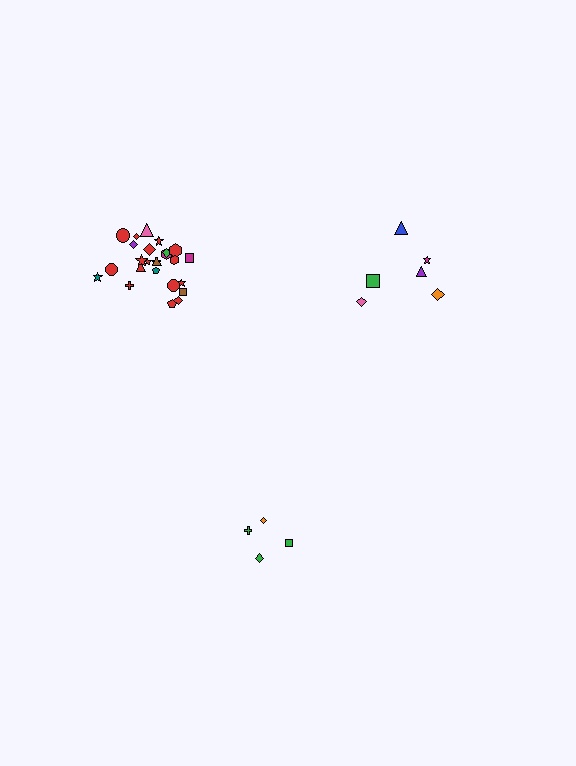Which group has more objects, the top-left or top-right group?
The top-left group.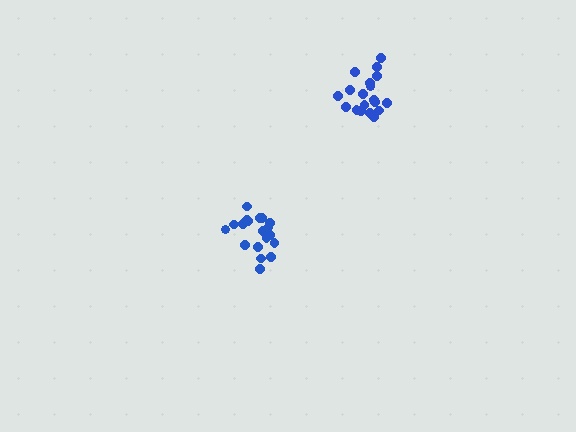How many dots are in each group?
Group 1: 19 dots, Group 2: 19 dots (38 total).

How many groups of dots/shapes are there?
There are 2 groups.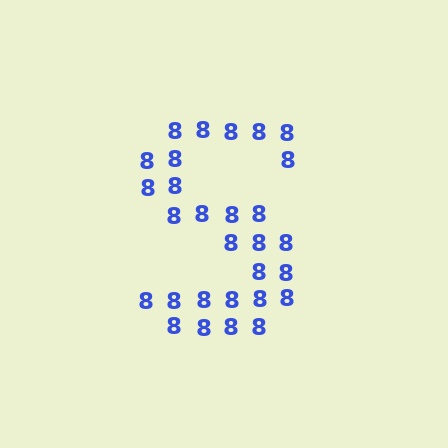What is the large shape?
The large shape is the letter S.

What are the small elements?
The small elements are digit 8's.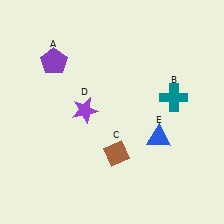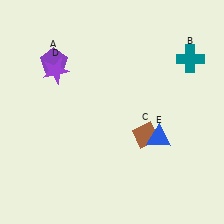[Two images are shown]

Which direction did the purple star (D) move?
The purple star (D) moved up.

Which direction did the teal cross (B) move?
The teal cross (B) moved up.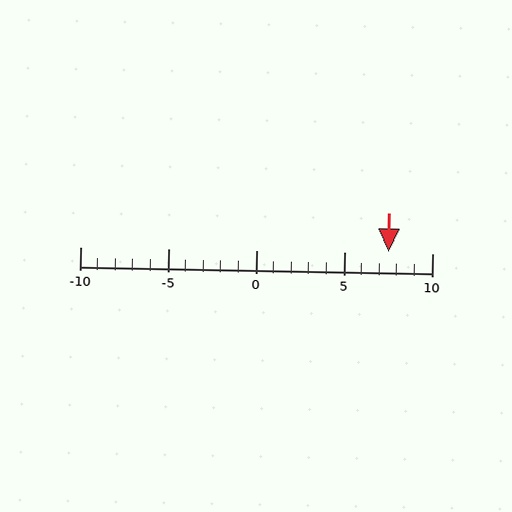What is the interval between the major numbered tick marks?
The major tick marks are spaced 5 units apart.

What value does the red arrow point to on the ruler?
The red arrow points to approximately 8.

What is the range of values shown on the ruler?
The ruler shows values from -10 to 10.